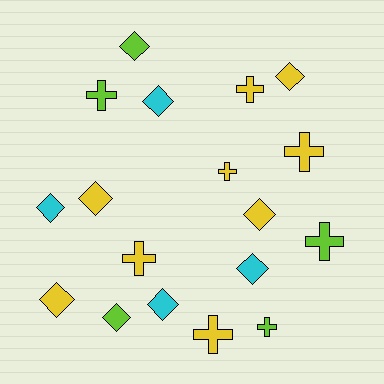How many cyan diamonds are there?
There are 4 cyan diamonds.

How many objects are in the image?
There are 18 objects.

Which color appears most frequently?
Yellow, with 9 objects.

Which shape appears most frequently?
Diamond, with 10 objects.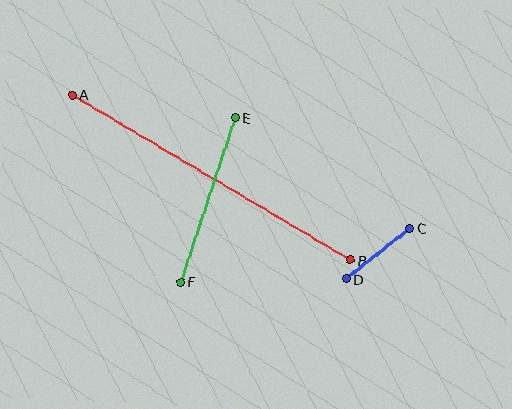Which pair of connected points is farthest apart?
Points A and B are farthest apart.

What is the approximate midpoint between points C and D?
The midpoint is at approximately (378, 253) pixels.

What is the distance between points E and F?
The distance is approximately 173 pixels.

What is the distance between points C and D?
The distance is approximately 81 pixels.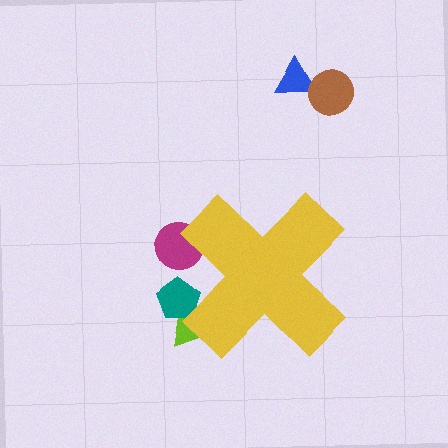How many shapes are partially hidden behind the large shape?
3 shapes are partially hidden.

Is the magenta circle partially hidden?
Yes, the magenta circle is partially hidden behind the yellow cross.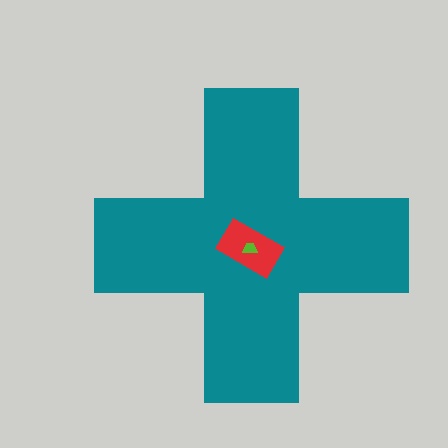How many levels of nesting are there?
3.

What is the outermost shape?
The teal cross.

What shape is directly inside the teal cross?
The red rectangle.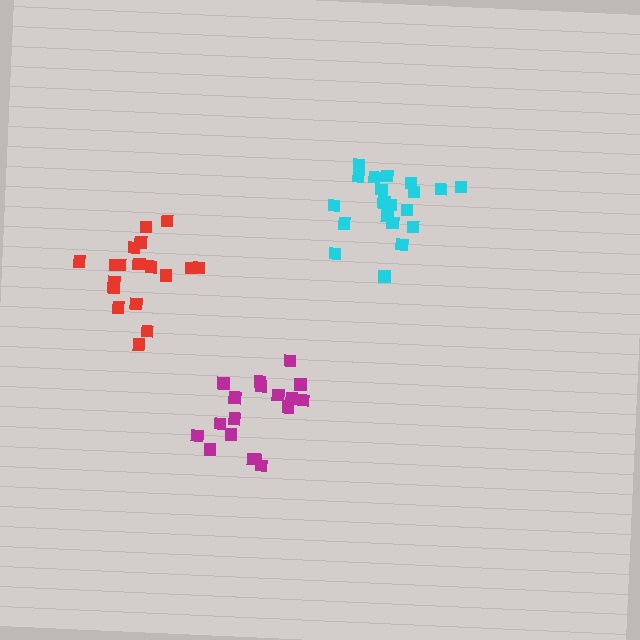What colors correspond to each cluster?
The clusters are colored: magenta, red, cyan.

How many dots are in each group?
Group 1: 18 dots, Group 2: 18 dots, Group 3: 20 dots (56 total).